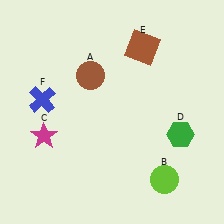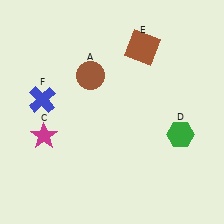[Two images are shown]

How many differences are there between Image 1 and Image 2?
There is 1 difference between the two images.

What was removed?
The lime circle (B) was removed in Image 2.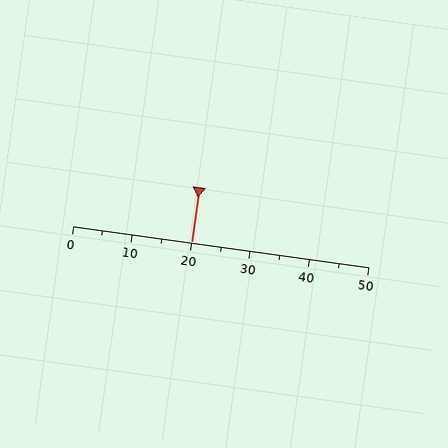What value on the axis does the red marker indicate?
The marker indicates approximately 20.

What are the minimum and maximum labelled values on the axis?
The axis runs from 0 to 50.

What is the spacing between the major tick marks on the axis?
The major ticks are spaced 10 apart.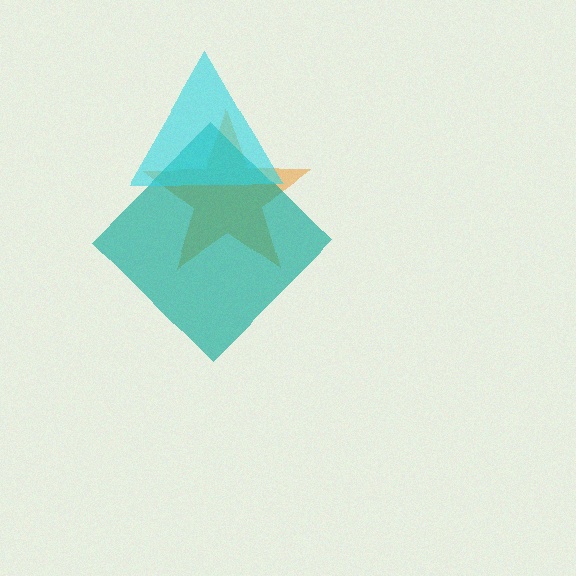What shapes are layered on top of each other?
The layered shapes are: an orange star, a teal diamond, a cyan triangle.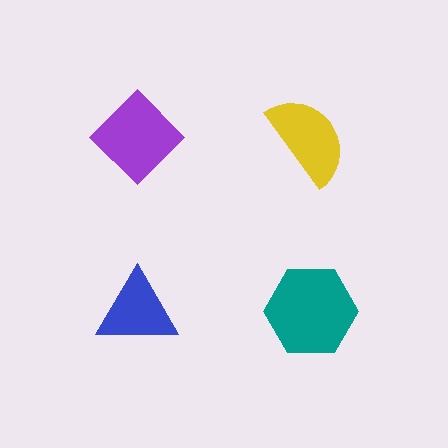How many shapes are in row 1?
2 shapes.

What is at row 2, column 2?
A teal hexagon.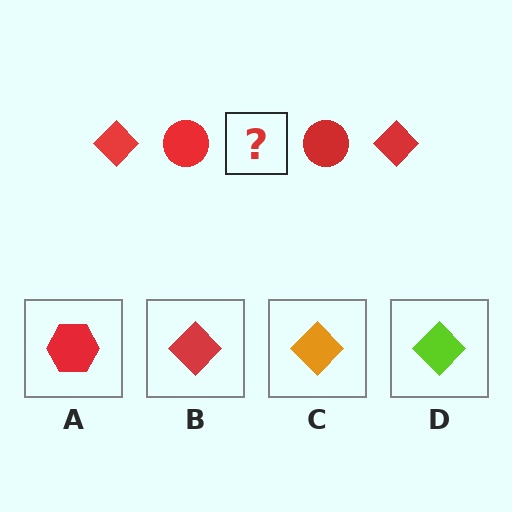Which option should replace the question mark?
Option B.